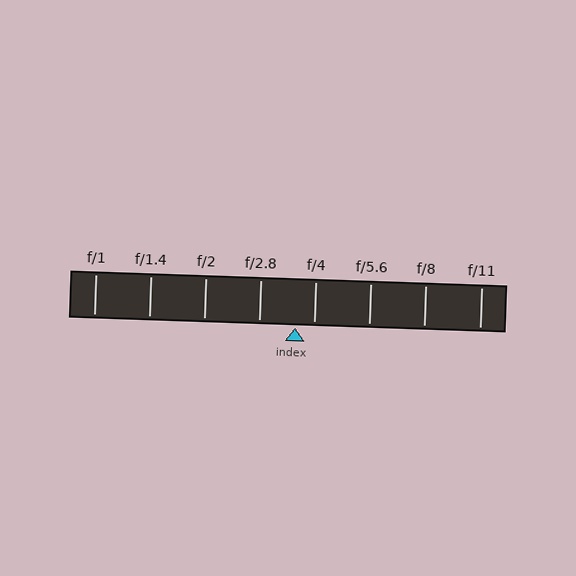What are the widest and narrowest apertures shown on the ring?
The widest aperture shown is f/1 and the narrowest is f/11.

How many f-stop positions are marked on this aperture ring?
There are 8 f-stop positions marked.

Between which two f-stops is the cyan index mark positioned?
The index mark is between f/2.8 and f/4.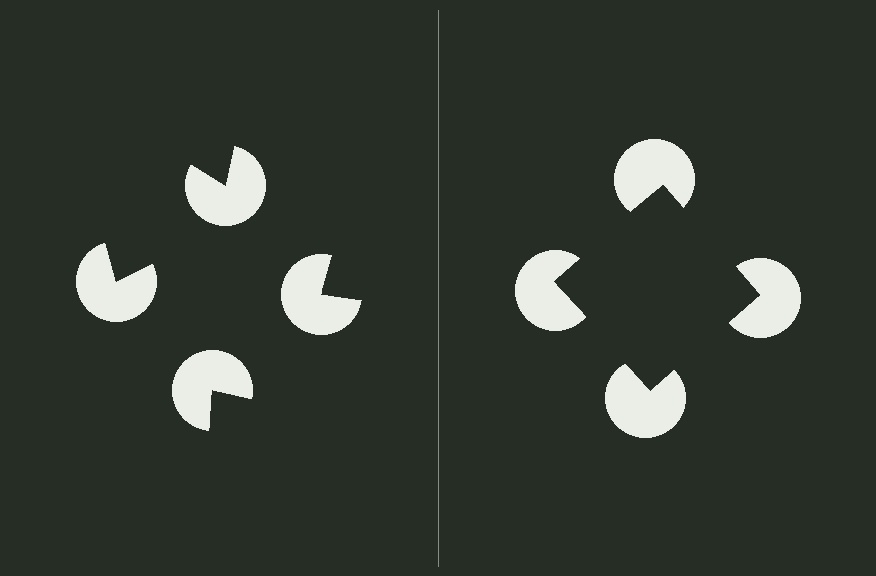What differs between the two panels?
The pac-man discs are positioned identically on both sides; only the wedge orientations differ. On the right they align to a square; on the left they are misaligned.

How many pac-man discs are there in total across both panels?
8 — 4 on each side.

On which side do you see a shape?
An illusory square appears on the right side. On the left side the wedge cuts are rotated, so no coherent shape forms.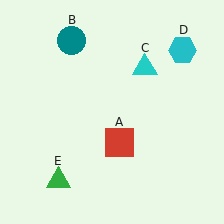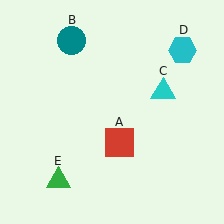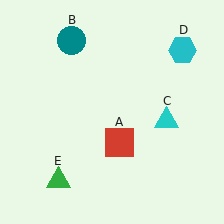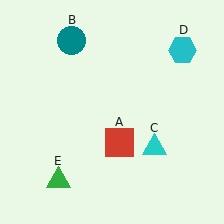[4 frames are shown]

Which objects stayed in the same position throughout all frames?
Red square (object A) and teal circle (object B) and cyan hexagon (object D) and green triangle (object E) remained stationary.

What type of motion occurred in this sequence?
The cyan triangle (object C) rotated clockwise around the center of the scene.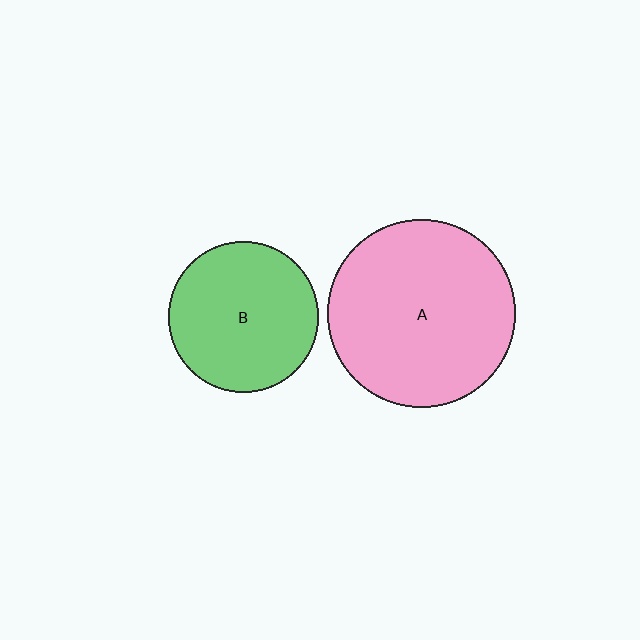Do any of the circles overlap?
No, none of the circles overlap.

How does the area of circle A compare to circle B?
Approximately 1.6 times.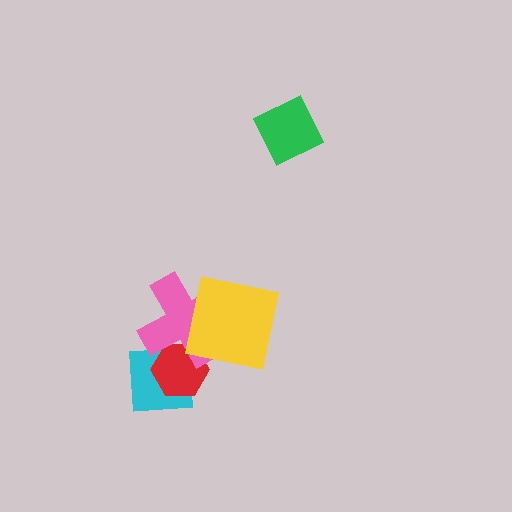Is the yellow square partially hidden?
No, no other shape covers it.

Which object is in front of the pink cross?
The yellow square is in front of the pink cross.